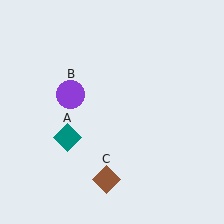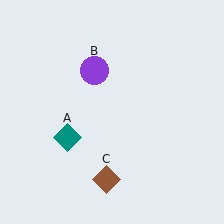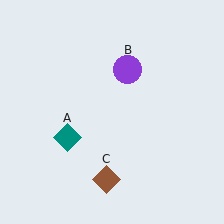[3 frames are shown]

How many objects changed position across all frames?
1 object changed position: purple circle (object B).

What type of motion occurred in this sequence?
The purple circle (object B) rotated clockwise around the center of the scene.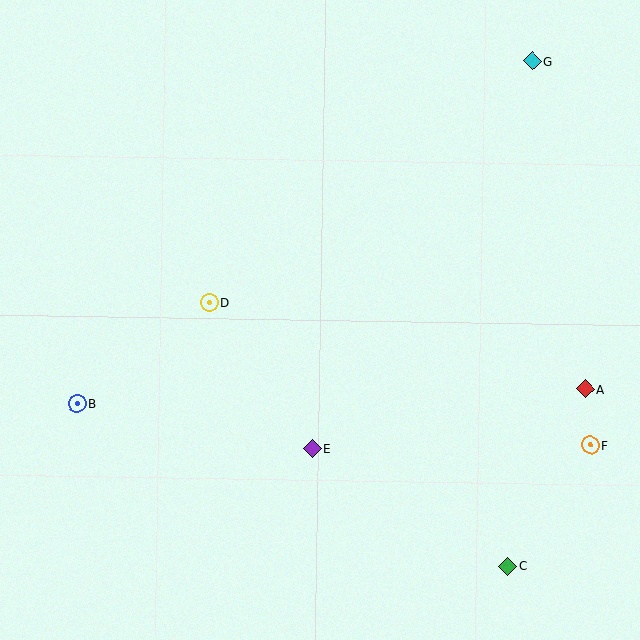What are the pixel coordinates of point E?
Point E is at (312, 449).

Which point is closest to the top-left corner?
Point D is closest to the top-left corner.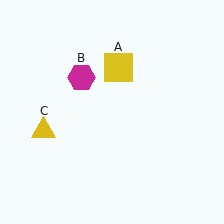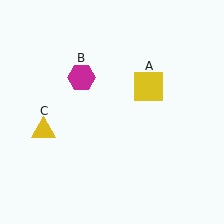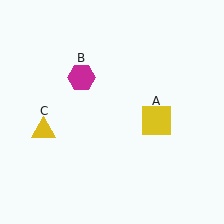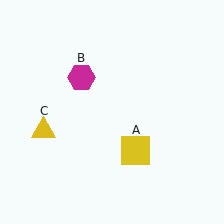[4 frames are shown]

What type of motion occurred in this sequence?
The yellow square (object A) rotated clockwise around the center of the scene.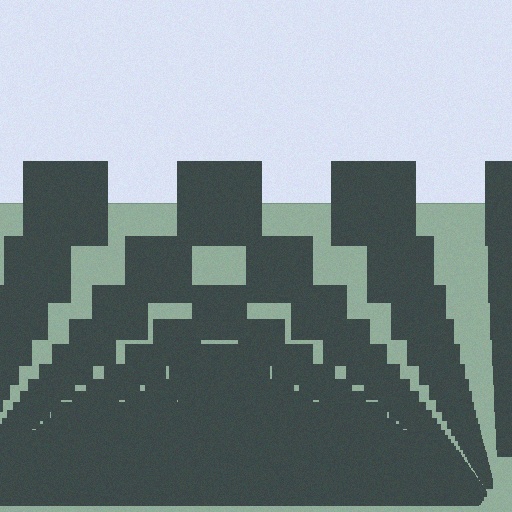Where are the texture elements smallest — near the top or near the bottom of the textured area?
Near the bottom.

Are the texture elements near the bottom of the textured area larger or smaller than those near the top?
Smaller. The gradient is inverted — elements near the bottom are smaller and denser.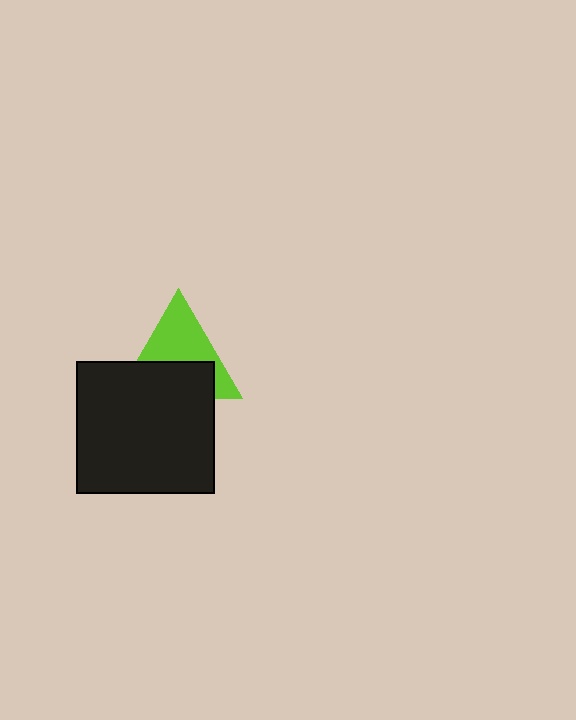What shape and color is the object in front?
The object in front is a black rectangle.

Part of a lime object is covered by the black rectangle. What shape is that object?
It is a triangle.